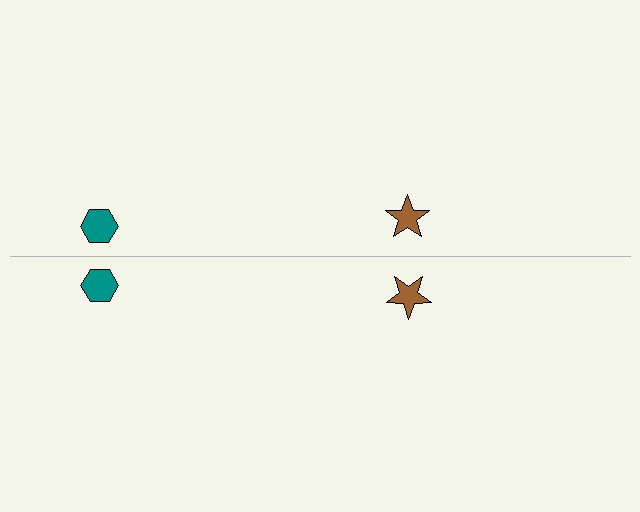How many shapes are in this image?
There are 4 shapes in this image.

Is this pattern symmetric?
Yes, this pattern has bilateral (reflection) symmetry.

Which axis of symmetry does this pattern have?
The pattern has a horizontal axis of symmetry running through the center of the image.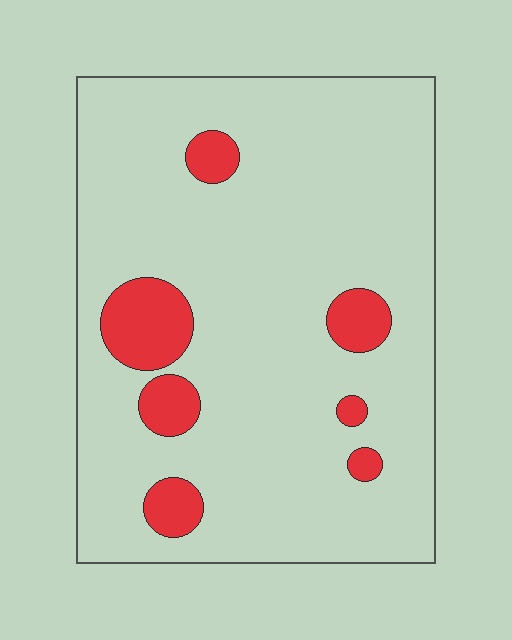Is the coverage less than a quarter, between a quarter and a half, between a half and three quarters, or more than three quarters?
Less than a quarter.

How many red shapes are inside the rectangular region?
7.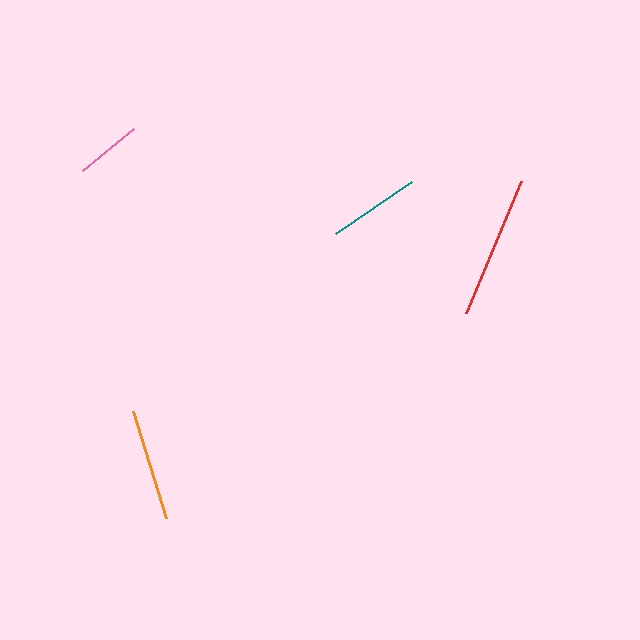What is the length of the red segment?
The red segment is approximately 143 pixels long.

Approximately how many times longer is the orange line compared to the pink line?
The orange line is approximately 1.7 times the length of the pink line.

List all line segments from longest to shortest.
From longest to shortest: red, orange, teal, pink.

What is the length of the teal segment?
The teal segment is approximately 92 pixels long.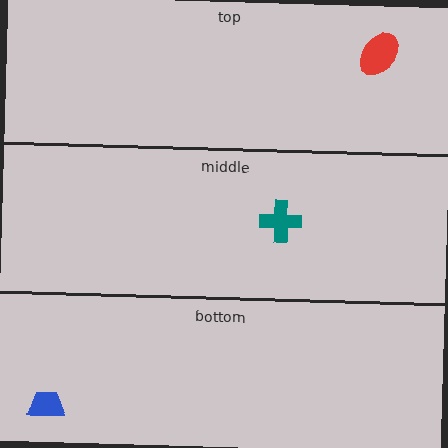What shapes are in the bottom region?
The blue trapezoid.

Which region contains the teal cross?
The middle region.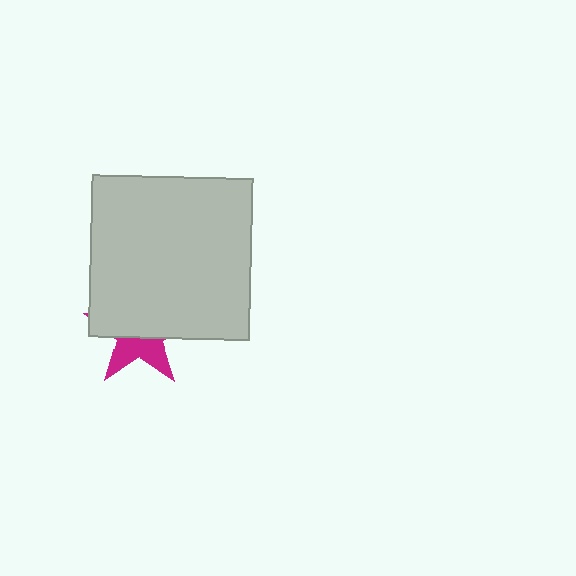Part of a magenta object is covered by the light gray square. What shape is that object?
It is a star.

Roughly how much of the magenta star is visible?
A small part of it is visible (roughly 39%).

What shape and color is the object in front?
The object in front is a light gray square.